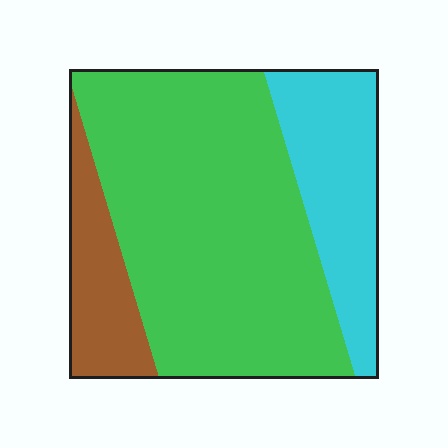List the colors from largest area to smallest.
From largest to smallest: green, cyan, brown.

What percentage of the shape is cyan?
Cyan covers 22% of the shape.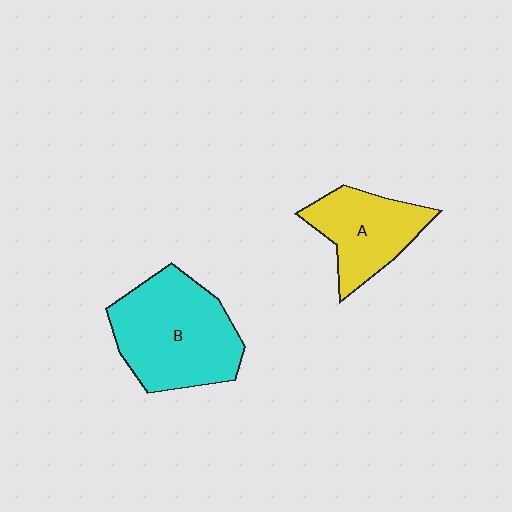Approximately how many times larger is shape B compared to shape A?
Approximately 1.6 times.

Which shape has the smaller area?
Shape A (yellow).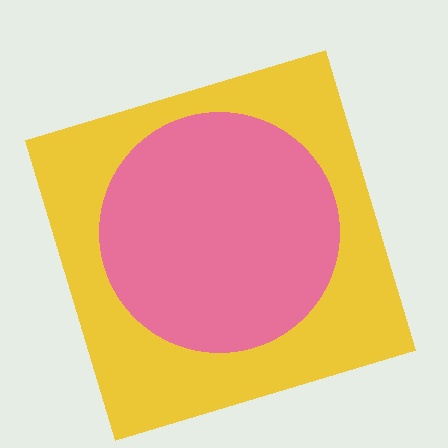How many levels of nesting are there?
2.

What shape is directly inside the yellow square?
The pink circle.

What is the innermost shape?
The pink circle.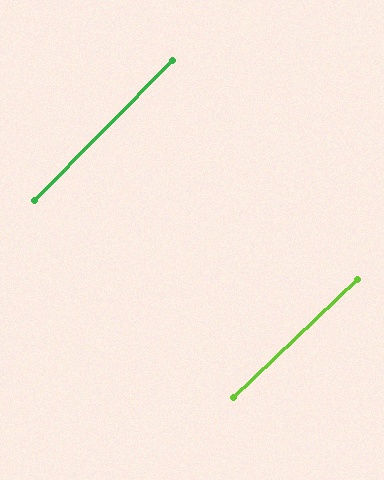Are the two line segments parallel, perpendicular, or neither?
Parallel — their directions differ by only 1.7°.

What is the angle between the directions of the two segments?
Approximately 2 degrees.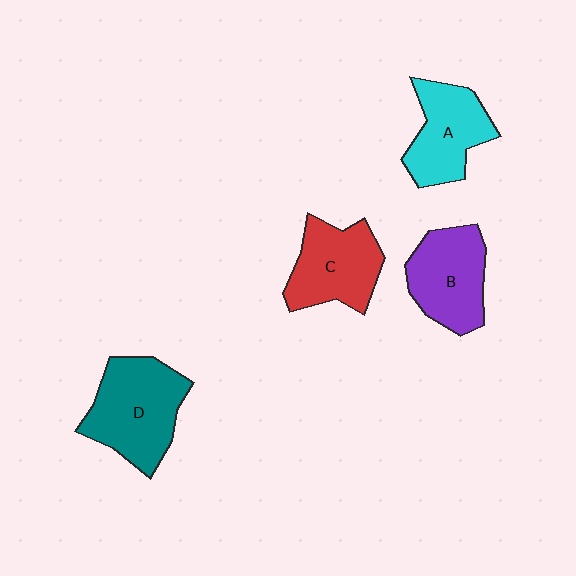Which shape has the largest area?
Shape D (teal).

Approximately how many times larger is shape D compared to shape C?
Approximately 1.2 times.